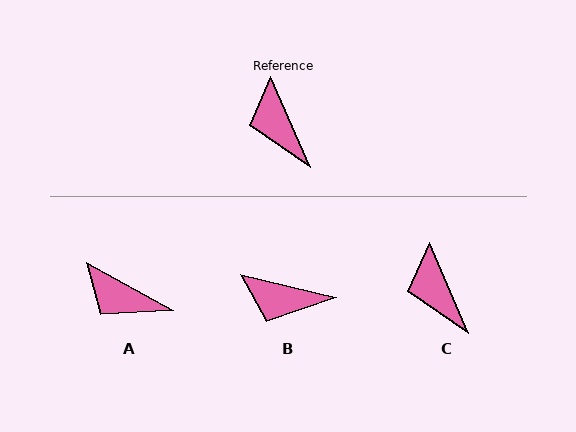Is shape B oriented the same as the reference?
No, it is off by about 54 degrees.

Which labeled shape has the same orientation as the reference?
C.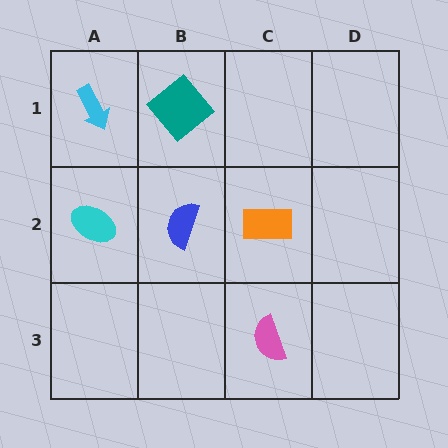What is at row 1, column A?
A cyan arrow.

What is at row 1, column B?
A teal diamond.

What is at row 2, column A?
A cyan ellipse.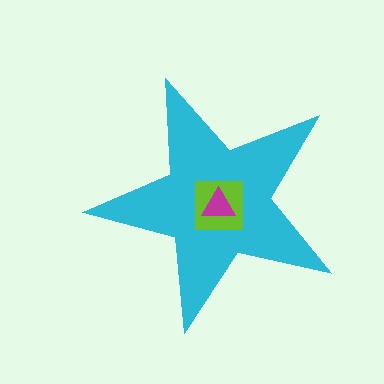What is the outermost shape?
The cyan star.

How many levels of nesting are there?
3.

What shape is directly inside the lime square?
The magenta triangle.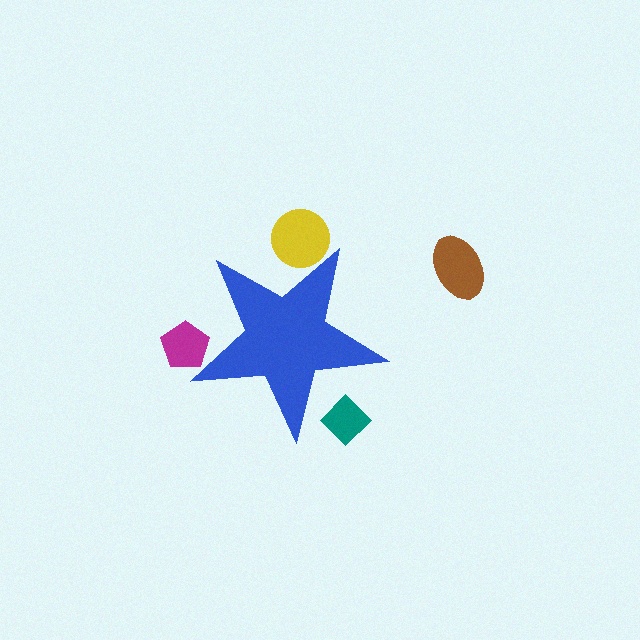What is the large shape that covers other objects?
A blue star.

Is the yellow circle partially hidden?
Yes, the yellow circle is partially hidden behind the blue star.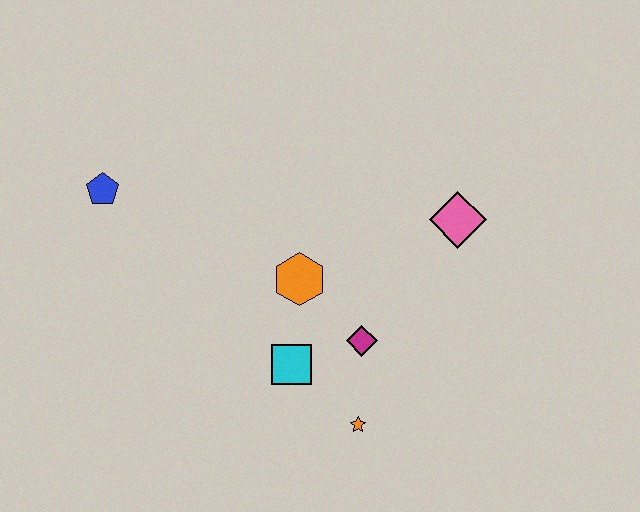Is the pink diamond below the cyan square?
No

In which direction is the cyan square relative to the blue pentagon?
The cyan square is to the right of the blue pentagon.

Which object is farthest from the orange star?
The blue pentagon is farthest from the orange star.